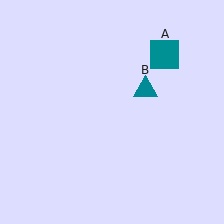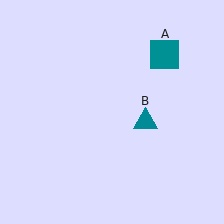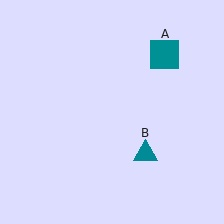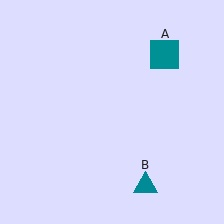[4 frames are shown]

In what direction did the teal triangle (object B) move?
The teal triangle (object B) moved down.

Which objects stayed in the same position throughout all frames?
Teal square (object A) remained stationary.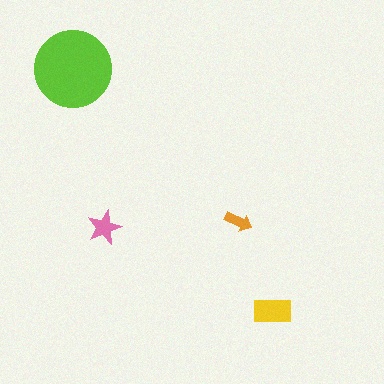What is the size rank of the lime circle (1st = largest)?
1st.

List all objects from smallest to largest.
The orange arrow, the pink star, the yellow rectangle, the lime circle.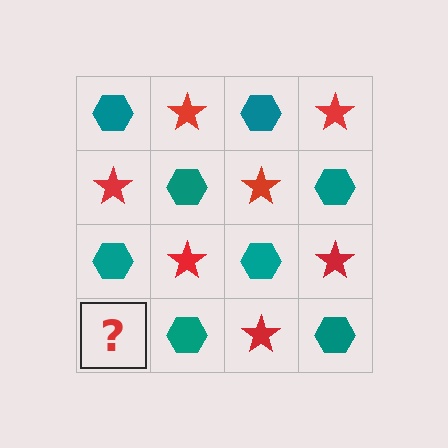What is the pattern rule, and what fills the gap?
The rule is that it alternates teal hexagon and red star in a checkerboard pattern. The gap should be filled with a red star.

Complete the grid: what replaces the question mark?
The question mark should be replaced with a red star.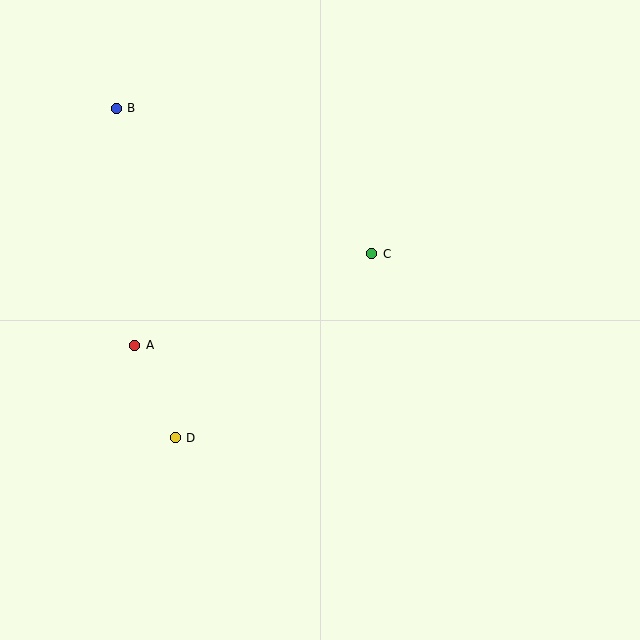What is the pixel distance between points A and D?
The distance between A and D is 101 pixels.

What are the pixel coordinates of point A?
Point A is at (135, 345).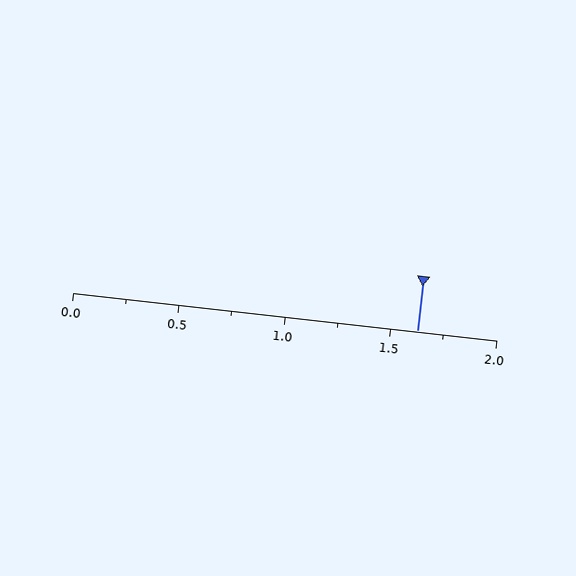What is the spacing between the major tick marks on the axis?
The major ticks are spaced 0.5 apart.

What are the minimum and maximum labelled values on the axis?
The axis runs from 0.0 to 2.0.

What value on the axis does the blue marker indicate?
The marker indicates approximately 1.62.